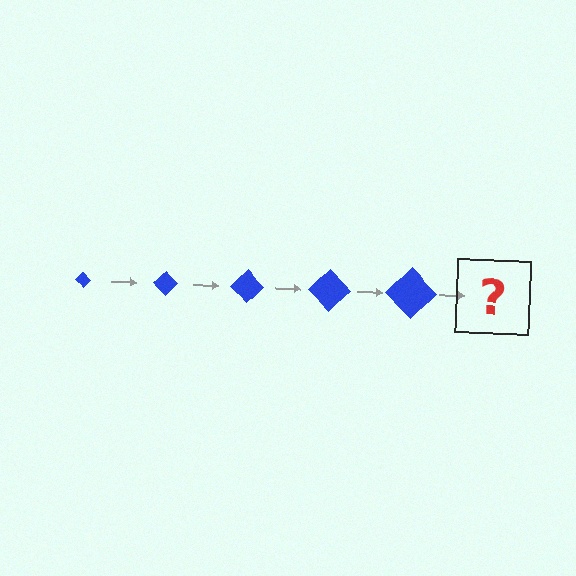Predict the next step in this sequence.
The next step is a blue diamond, larger than the previous one.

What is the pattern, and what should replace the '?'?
The pattern is that the diamond gets progressively larger each step. The '?' should be a blue diamond, larger than the previous one.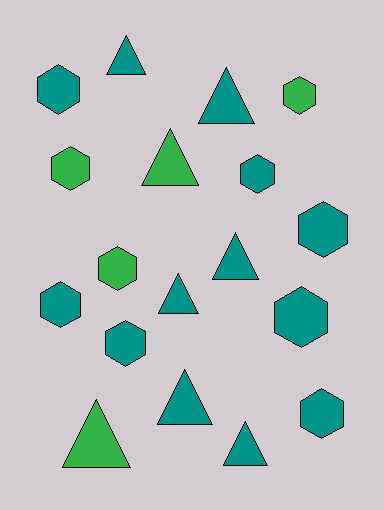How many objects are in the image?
There are 18 objects.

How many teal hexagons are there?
There are 7 teal hexagons.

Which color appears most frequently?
Teal, with 13 objects.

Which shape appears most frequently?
Hexagon, with 10 objects.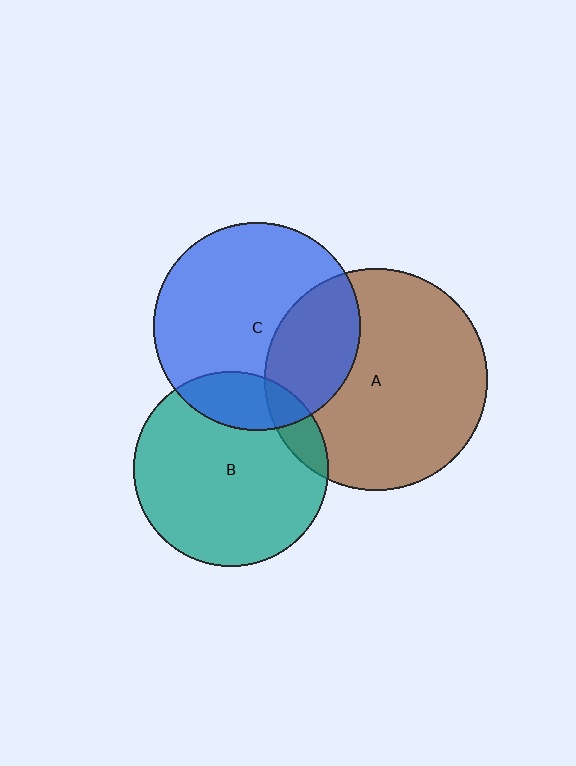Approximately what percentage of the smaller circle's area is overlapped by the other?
Approximately 10%.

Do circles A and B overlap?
Yes.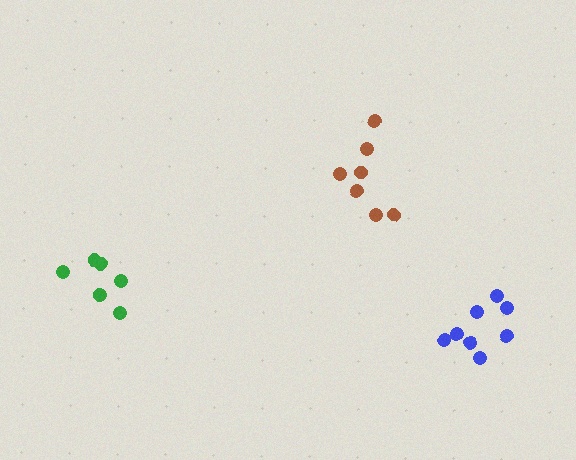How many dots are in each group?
Group 1: 7 dots, Group 2: 7 dots, Group 3: 8 dots (22 total).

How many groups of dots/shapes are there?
There are 3 groups.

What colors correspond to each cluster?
The clusters are colored: brown, green, blue.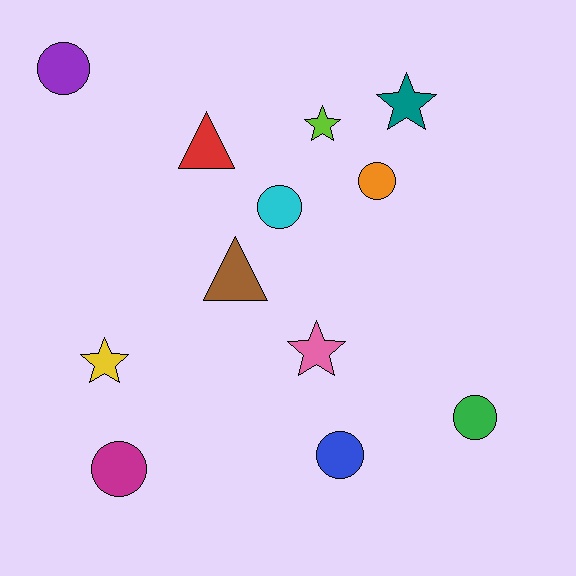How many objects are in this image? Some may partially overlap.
There are 12 objects.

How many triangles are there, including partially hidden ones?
There are 2 triangles.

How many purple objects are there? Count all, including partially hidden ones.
There is 1 purple object.